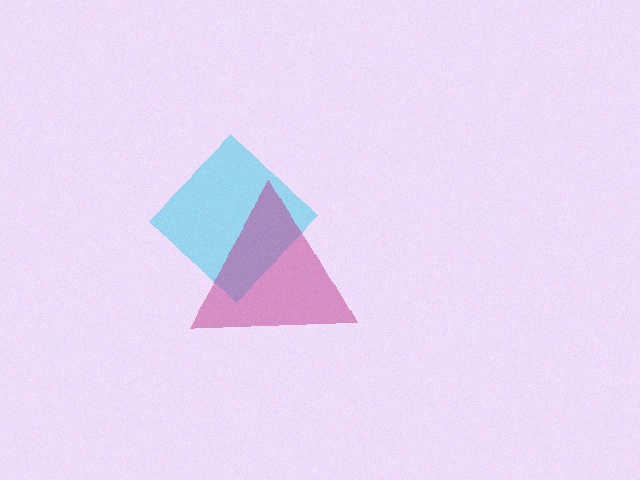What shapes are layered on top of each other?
The layered shapes are: a cyan diamond, a magenta triangle.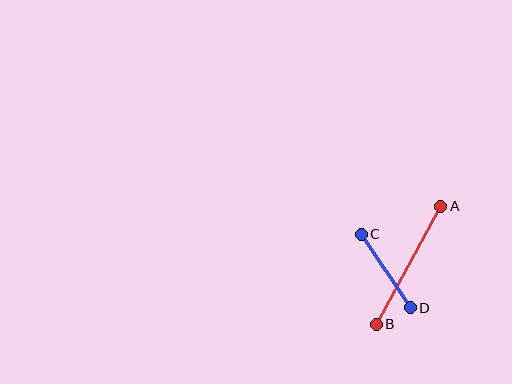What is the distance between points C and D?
The distance is approximately 88 pixels.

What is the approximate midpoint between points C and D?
The midpoint is at approximately (386, 271) pixels.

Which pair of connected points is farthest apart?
Points A and B are farthest apart.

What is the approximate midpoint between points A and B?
The midpoint is at approximately (409, 265) pixels.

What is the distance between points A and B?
The distance is approximately 134 pixels.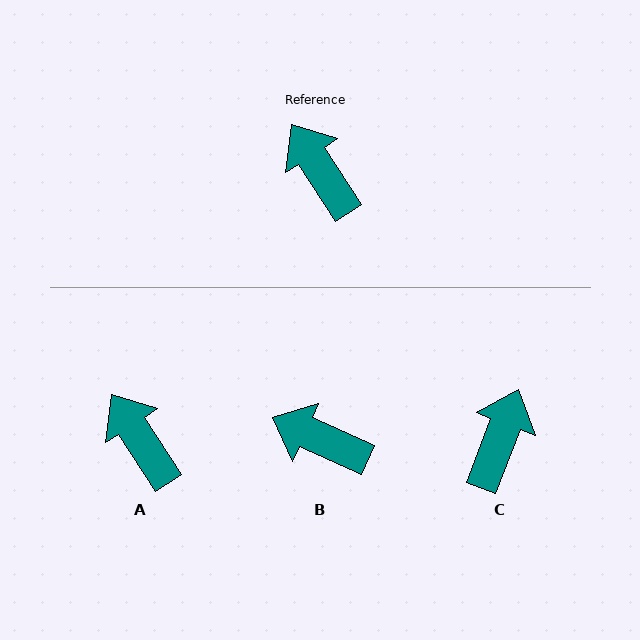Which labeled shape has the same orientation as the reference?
A.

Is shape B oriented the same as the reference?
No, it is off by about 33 degrees.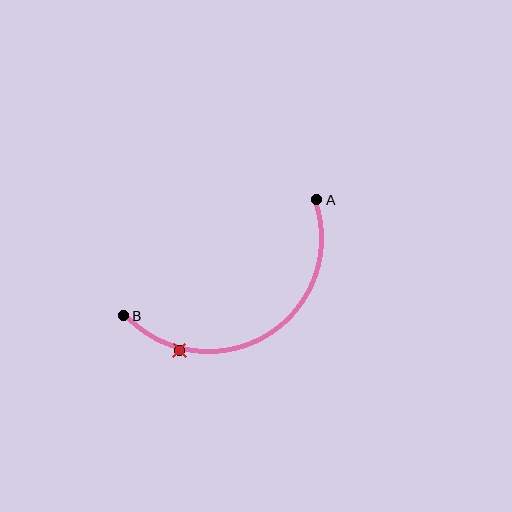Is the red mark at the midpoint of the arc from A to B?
No. The red mark lies on the arc but is closer to endpoint B. The arc midpoint would be at the point on the curve equidistant along the arc from both A and B.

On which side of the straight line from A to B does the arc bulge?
The arc bulges below the straight line connecting A and B.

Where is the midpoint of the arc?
The arc midpoint is the point on the curve farthest from the straight line joining A and B. It sits below that line.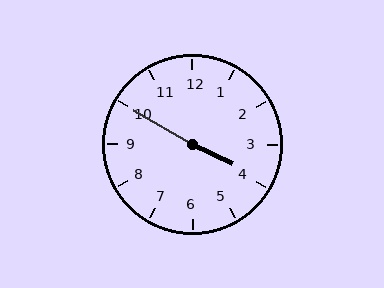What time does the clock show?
3:50.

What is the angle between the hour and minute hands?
Approximately 175 degrees.